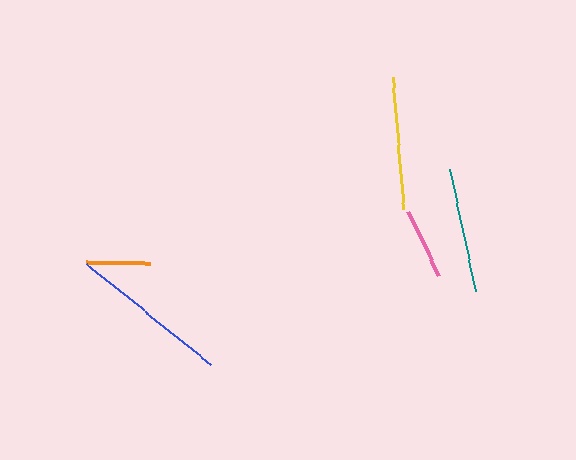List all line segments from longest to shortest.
From longest to shortest: blue, yellow, teal, pink, orange.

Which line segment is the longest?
The blue line is the longest at approximately 159 pixels.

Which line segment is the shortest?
The orange line is the shortest at approximately 63 pixels.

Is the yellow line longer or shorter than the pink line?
The yellow line is longer than the pink line.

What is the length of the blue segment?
The blue segment is approximately 159 pixels long.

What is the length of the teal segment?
The teal segment is approximately 125 pixels long.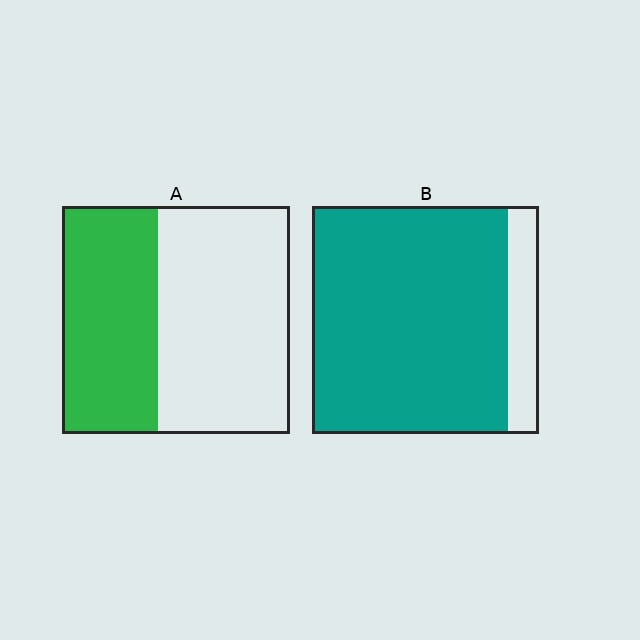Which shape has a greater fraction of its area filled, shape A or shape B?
Shape B.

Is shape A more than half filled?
No.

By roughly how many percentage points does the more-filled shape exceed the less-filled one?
By roughly 45 percentage points (B over A).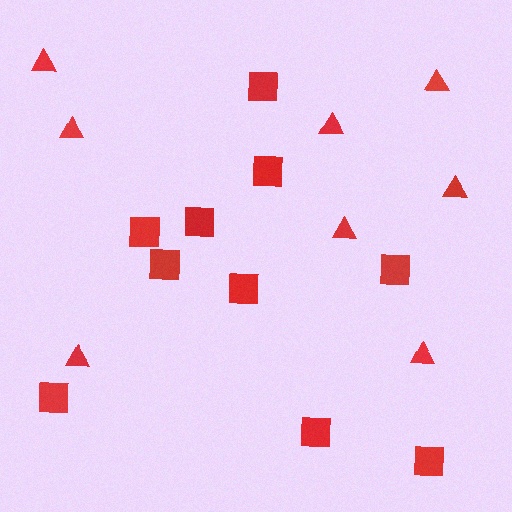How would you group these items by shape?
There are 2 groups: one group of squares (10) and one group of triangles (8).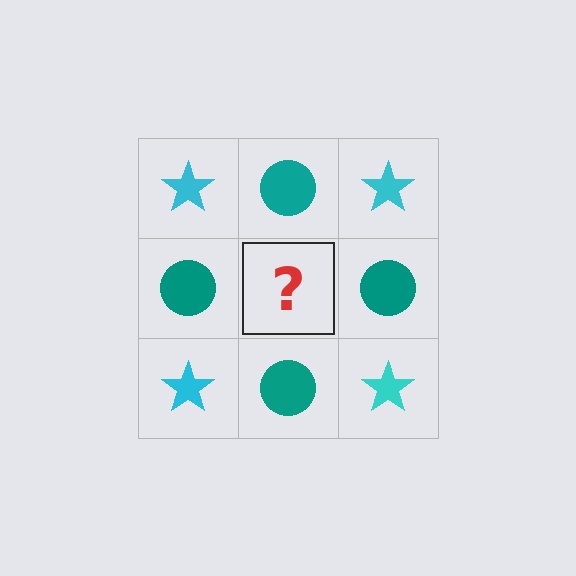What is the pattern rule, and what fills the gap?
The rule is that it alternates cyan star and teal circle in a checkerboard pattern. The gap should be filled with a cyan star.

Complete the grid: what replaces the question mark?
The question mark should be replaced with a cyan star.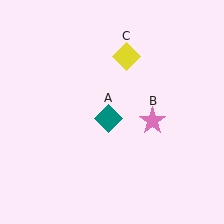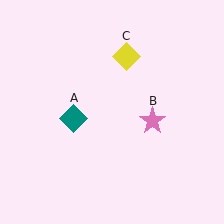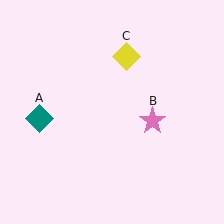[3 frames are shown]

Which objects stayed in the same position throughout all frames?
Pink star (object B) and yellow diamond (object C) remained stationary.